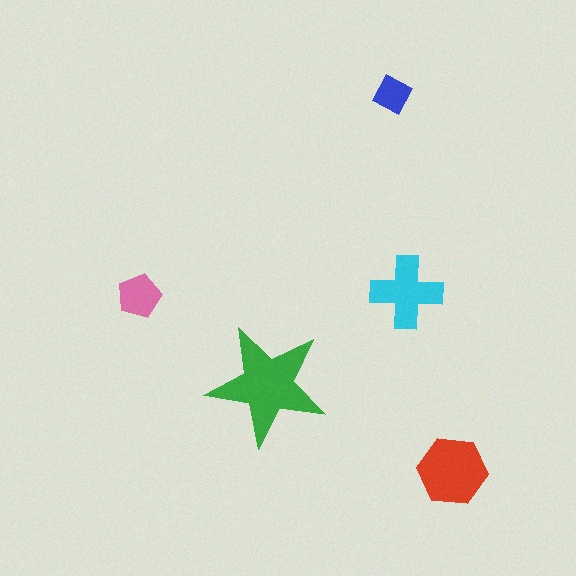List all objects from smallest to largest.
The blue diamond, the pink pentagon, the cyan cross, the red hexagon, the green star.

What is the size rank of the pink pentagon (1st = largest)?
4th.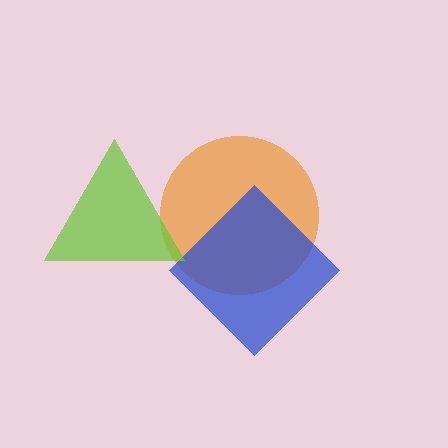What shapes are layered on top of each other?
The layered shapes are: an orange circle, a blue diamond, a lime triangle.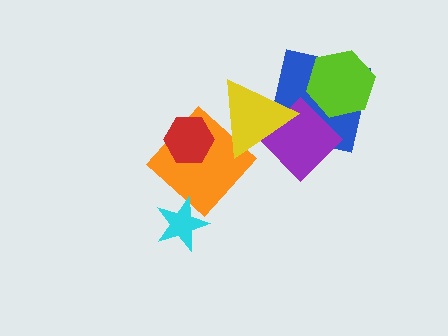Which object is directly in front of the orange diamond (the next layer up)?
The yellow triangle is directly in front of the orange diamond.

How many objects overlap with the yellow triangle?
3 objects overlap with the yellow triangle.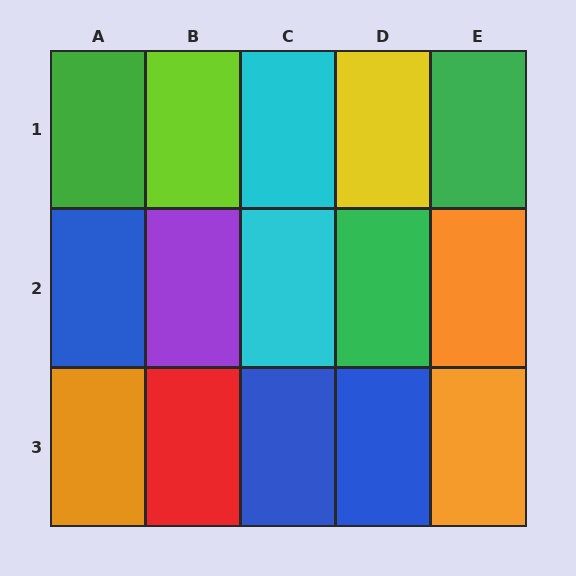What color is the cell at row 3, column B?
Red.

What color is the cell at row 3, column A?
Orange.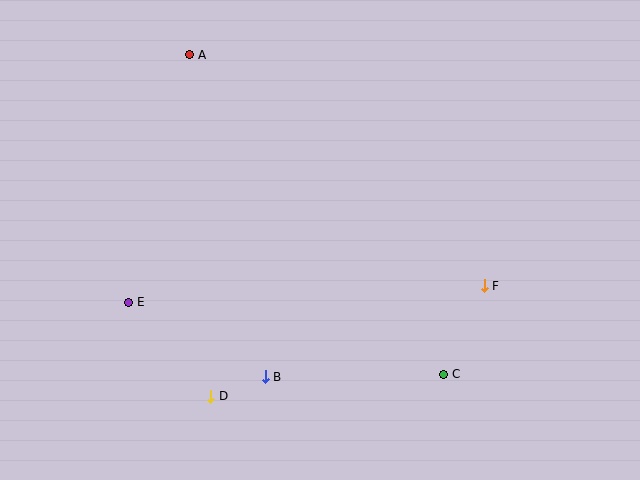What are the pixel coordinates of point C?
Point C is at (444, 374).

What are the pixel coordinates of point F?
Point F is at (484, 286).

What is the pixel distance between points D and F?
The distance between D and F is 295 pixels.